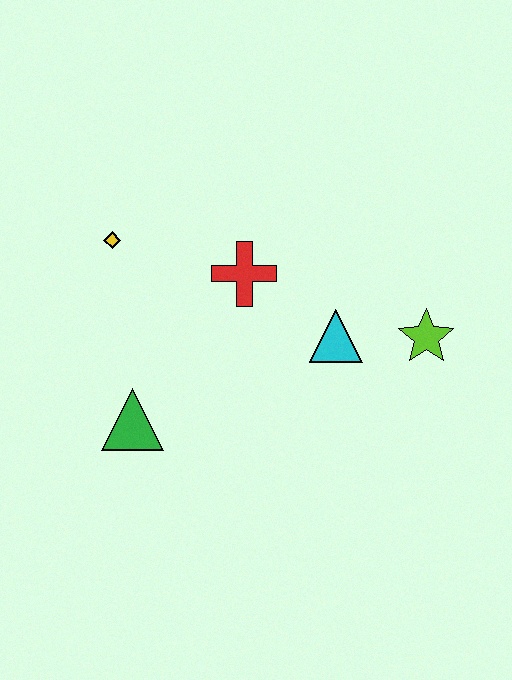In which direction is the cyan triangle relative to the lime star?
The cyan triangle is to the left of the lime star.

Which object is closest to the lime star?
The cyan triangle is closest to the lime star.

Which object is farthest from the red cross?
The lime star is farthest from the red cross.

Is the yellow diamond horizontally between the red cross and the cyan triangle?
No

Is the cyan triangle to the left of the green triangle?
No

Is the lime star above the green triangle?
Yes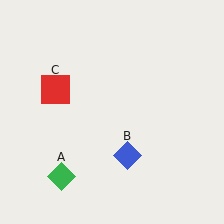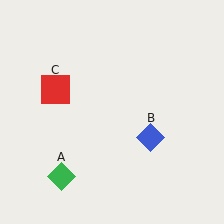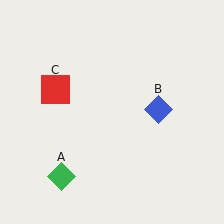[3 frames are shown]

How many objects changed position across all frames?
1 object changed position: blue diamond (object B).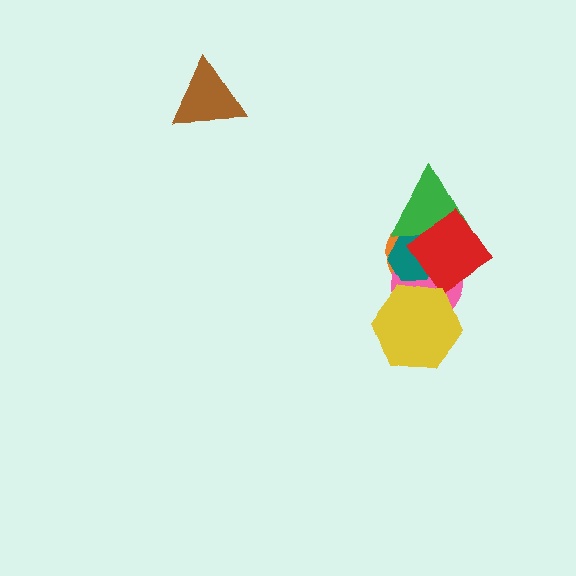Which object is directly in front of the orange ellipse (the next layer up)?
The pink circle is directly in front of the orange ellipse.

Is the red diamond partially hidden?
No, no other shape covers it.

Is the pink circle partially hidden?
Yes, it is partially covered by another shape.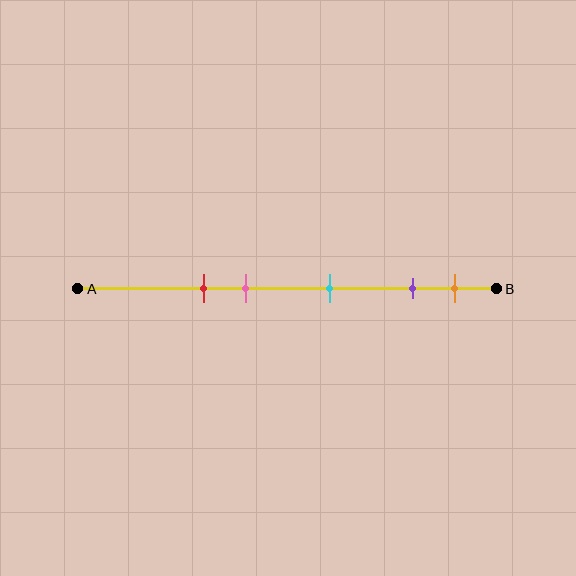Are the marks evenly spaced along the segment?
No, the marks are not evenly spaced.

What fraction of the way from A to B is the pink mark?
The pink mark is approximately 40% (0.4) of the way from A to B.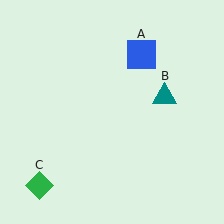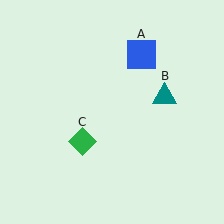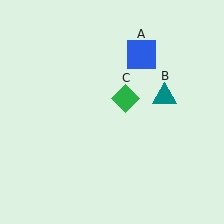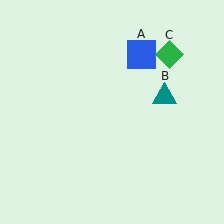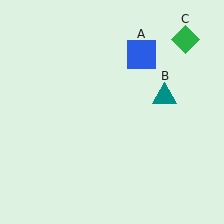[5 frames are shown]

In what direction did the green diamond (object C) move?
The green diamond (object C) moved up and to the right.